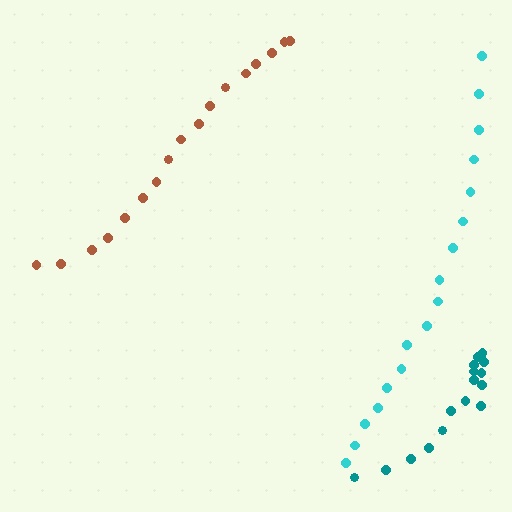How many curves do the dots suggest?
There are 3 distinct paths.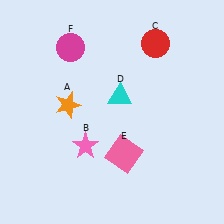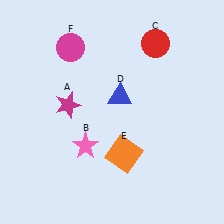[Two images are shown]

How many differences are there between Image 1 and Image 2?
There are 3 differences between the two images.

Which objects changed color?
A changed from orange to magenta. D changed from cyan to blue. E changed from pink to orange.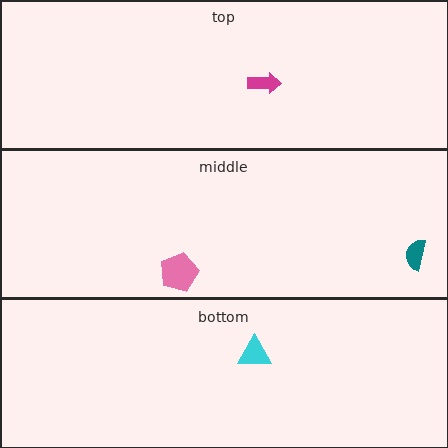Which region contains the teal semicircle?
The middle region.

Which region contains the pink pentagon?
The middle region.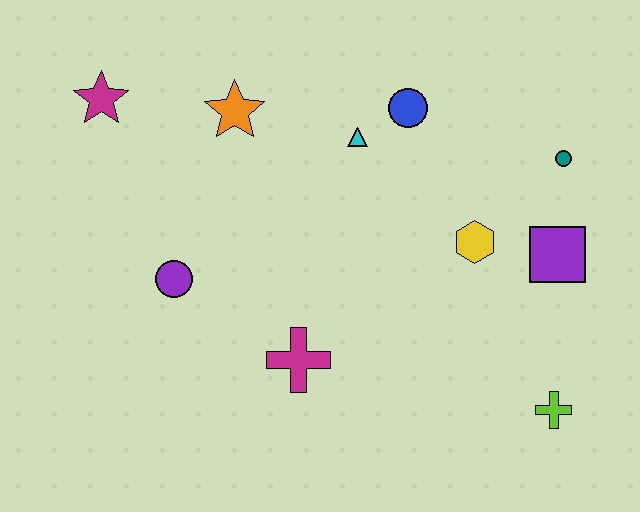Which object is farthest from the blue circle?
The lime cross is farthest from the blue circle.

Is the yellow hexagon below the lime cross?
No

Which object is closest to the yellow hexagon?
The purple square is closest to the yellow hexagon.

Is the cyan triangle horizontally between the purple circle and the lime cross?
Yes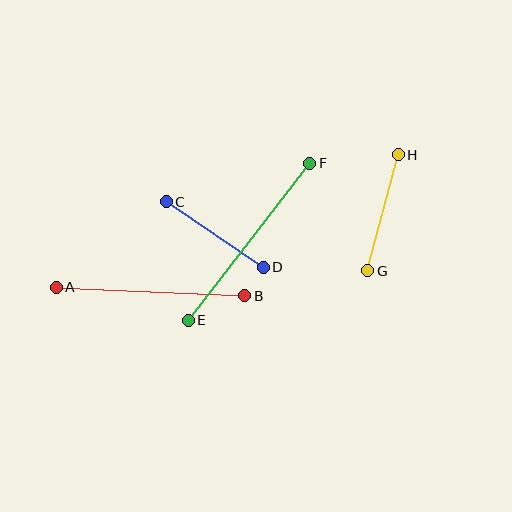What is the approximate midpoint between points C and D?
The midpoint is at approximately (215, 235) pixels.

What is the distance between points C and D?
The distance is approximately 117 pixels.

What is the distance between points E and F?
The distance is approximately 199 pixels.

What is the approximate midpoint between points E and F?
The midpoint is at approximately (249, 242) pixels.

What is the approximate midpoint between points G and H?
The midpoint is at approximately (383, 213) pixels.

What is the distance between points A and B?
The distance is approximately 189 pixels.